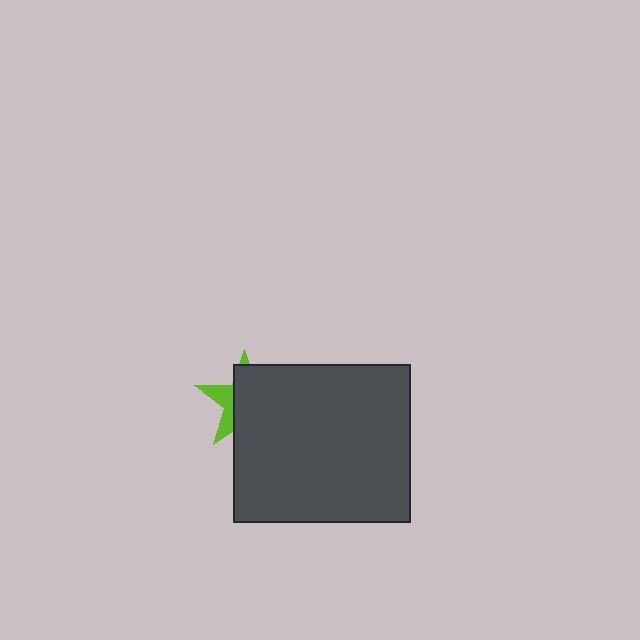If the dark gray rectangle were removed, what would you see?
You would see the complete lime star.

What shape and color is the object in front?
The object in front is a dark gray rectangle.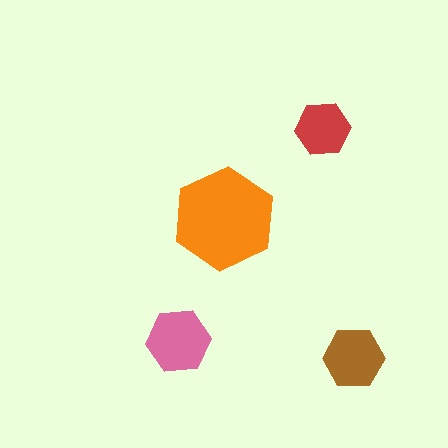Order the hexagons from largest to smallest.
the orange one, the pink one, the brown one, the red one.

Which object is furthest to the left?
The pink hexagon is leftmost.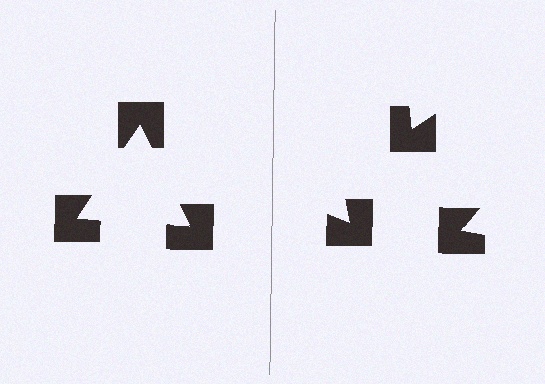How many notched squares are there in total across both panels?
6 — 3 on each side.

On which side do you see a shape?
An illusory triangle appears on the left side. On the right side the wedge cuts are rotated, so no coherent shape forms.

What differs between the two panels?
The notched squares are positioned identically on both sides; only the wedge orientations differ. On the left they align to a triangle; on the right they are misaligned.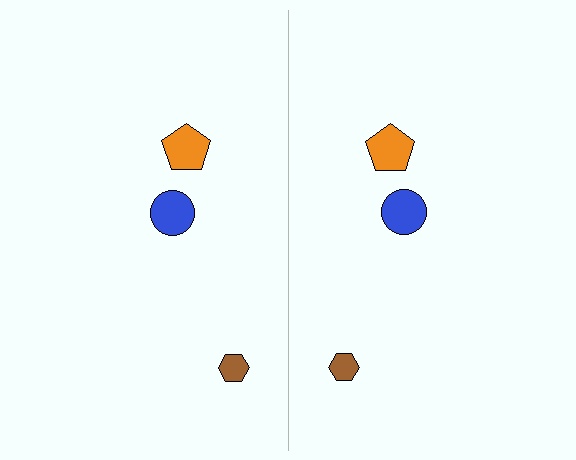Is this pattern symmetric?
Yes, this pattern has bilateral (reflection) symmetry.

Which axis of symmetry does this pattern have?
The pattern has a vertical axis of symmetry running through the center of the image.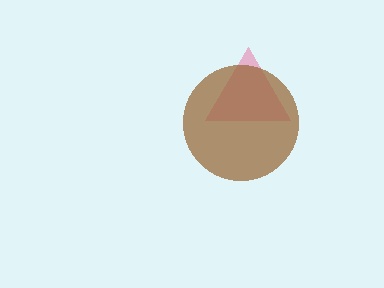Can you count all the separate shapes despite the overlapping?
Yes, there are 2 separate shapes.